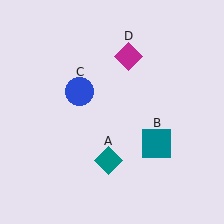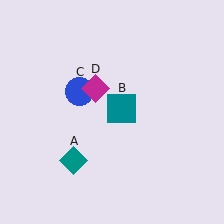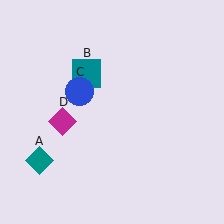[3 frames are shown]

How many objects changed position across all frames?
3 objects changed position: teal diamond (object A), teal square (object B), magenta diamond (object D).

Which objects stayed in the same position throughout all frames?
Blue circle (object C) remained stationary.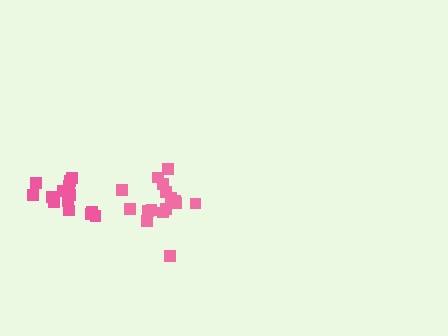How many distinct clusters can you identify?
There are 2 distinct clusters.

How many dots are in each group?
Group 1: 16 dots, Group 2: 15 dots (31 total).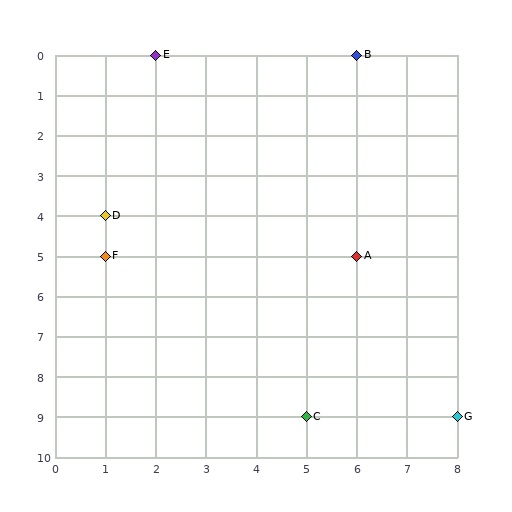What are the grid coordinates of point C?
Point C is at grid coordinates (5, 9).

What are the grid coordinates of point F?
Point F is at grid coordinates (1, 5).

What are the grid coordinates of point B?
Point B is at grid coordinates (6, 0).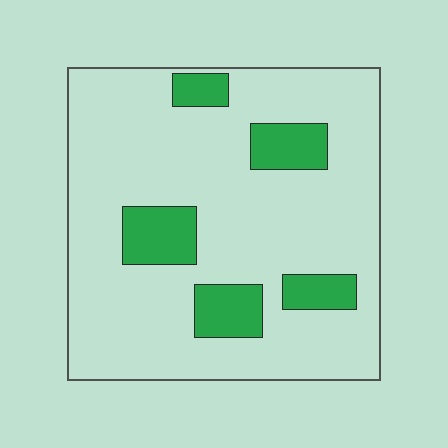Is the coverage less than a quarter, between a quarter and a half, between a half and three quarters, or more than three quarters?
Less than a quarter.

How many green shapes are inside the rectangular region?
5.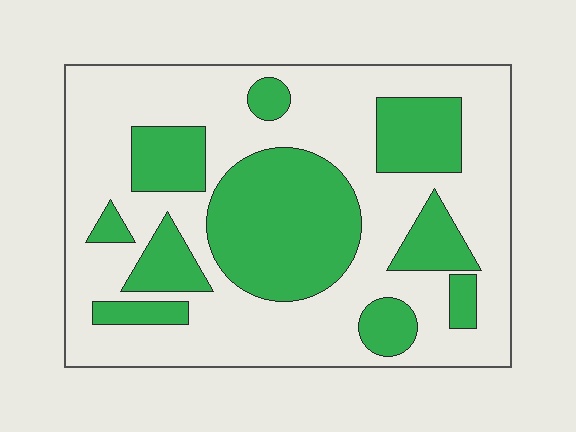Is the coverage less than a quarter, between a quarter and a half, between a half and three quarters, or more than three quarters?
Between a quarter and a half.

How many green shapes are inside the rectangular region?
10.